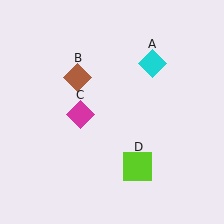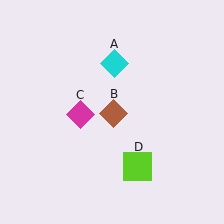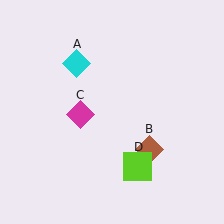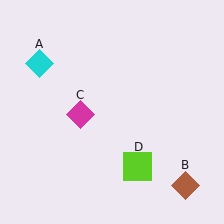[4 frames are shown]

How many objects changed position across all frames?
2 objects changed position: cyan diamond (object A), brown diamond (object B).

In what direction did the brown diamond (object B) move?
The brown diamond (object B) moved down and to the right.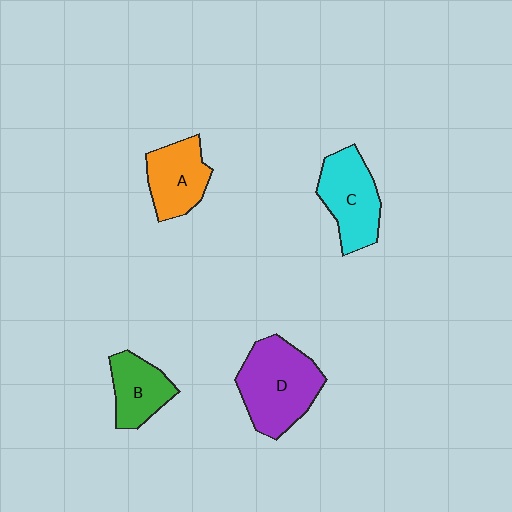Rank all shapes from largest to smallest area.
From largest to smallest: D (purple), C (cyan), A (orange), B (green).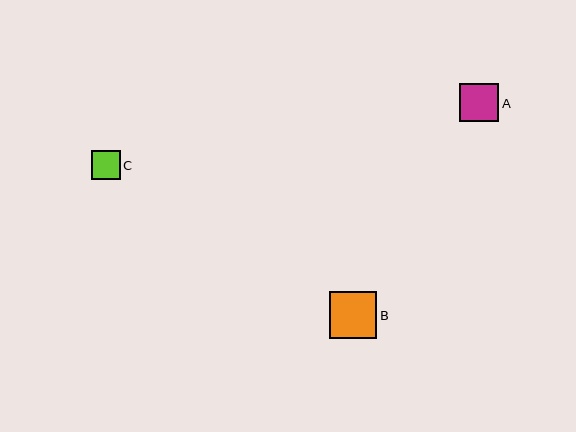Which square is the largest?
Square B is the largest with a size of approximately 47 pixels.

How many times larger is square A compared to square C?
Square A is approximately 1.3 times the size of square C.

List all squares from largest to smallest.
From largest to smallest: B, A, C.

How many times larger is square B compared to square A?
Square B is approximately 1.2 times the size of square A.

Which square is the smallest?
Square C is the smallest with a size of approximately 29 pixels.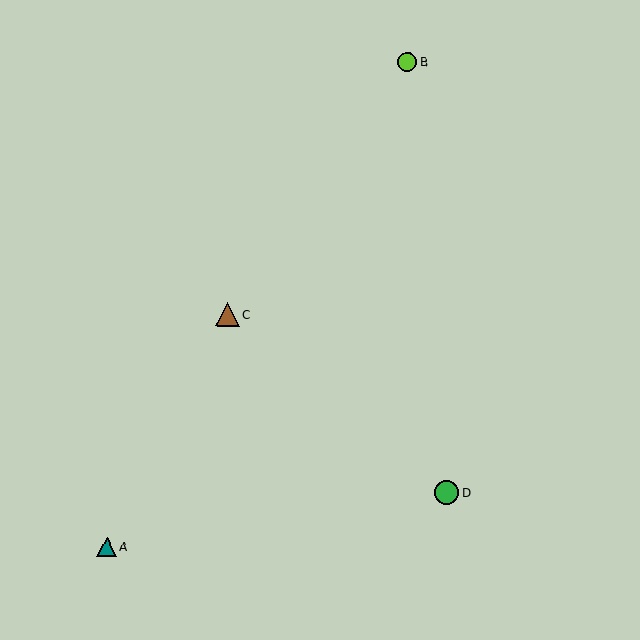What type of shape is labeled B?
Shape B is a lime circle.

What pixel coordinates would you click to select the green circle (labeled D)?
Click at (447, 493) to select the green circle D.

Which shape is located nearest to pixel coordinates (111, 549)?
The teal triangle (labeled A) at (107, 547) is nearest to that location.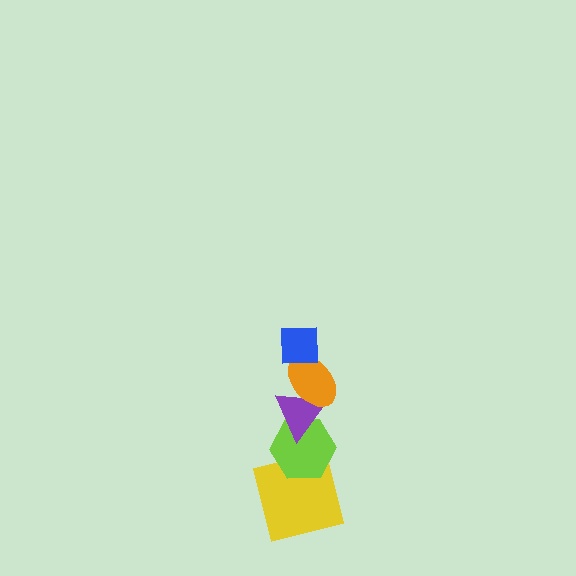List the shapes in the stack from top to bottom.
From top to bottom: the blue square, the orange ellipse, the purple triangle, the lime hexagon, the yellow square.